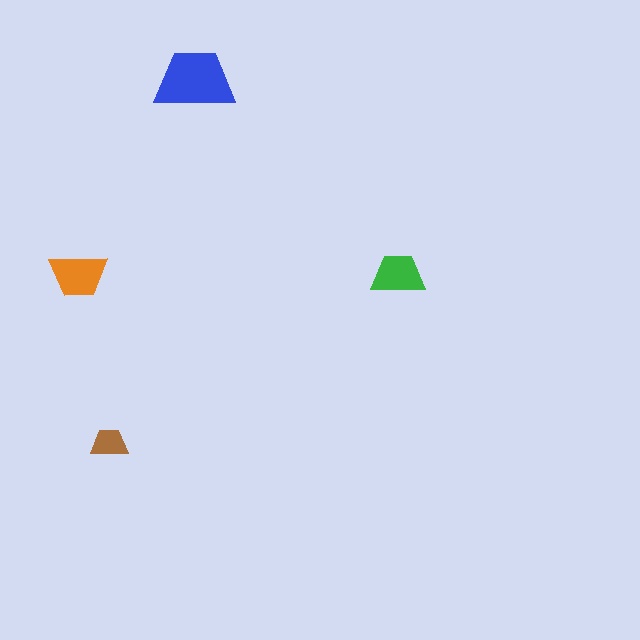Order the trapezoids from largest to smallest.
the blue one, the orange one, the green one, the brown one.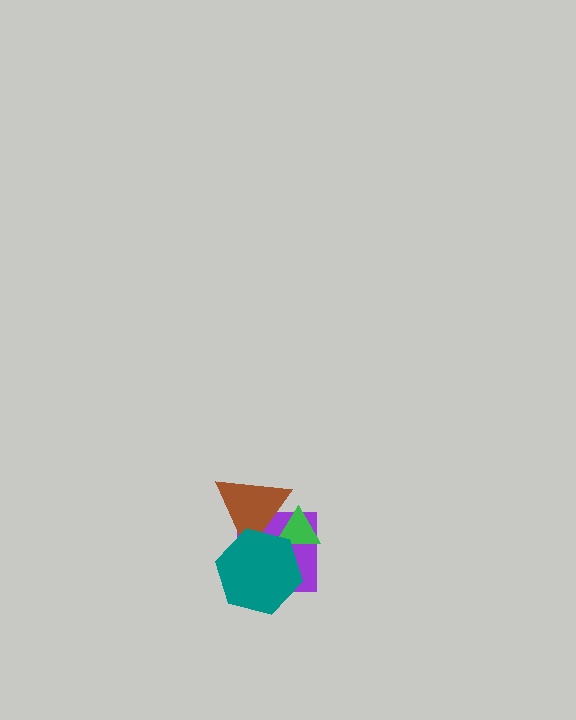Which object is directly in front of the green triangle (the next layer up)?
The brown triangle is directly in front of the green triangle.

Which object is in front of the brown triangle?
The teal hexagon is in front of the brown triangle.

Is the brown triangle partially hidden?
Yes, it is partially covered by another shape.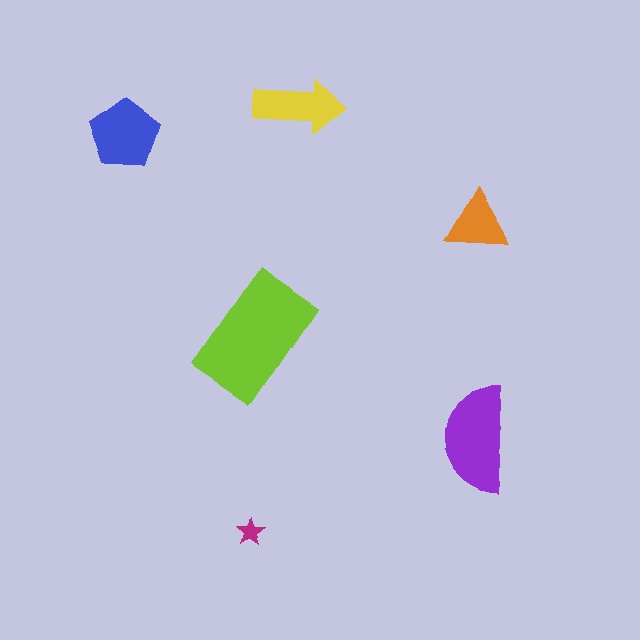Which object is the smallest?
The magenta star.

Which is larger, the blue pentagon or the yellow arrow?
The blue pentagon.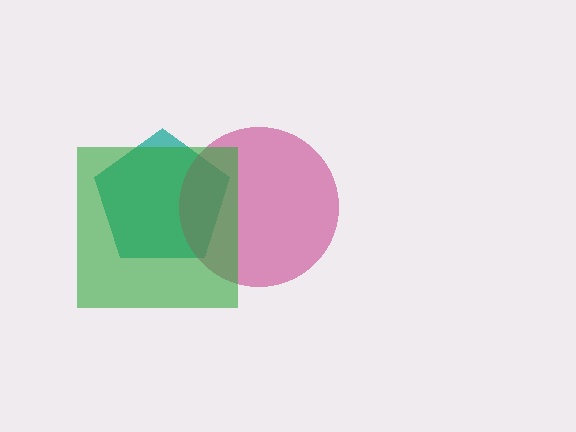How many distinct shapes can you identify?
There are 3 distinct shapes: a teal pentagon, a magenta circle, a green square.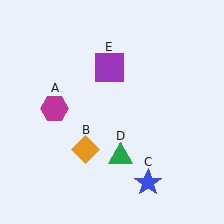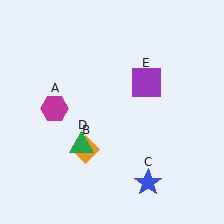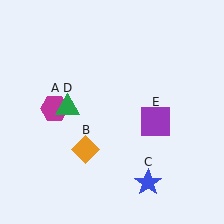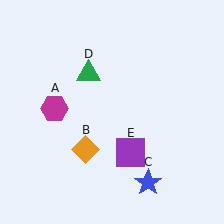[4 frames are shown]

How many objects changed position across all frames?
2 objects changed position: green triangle (object D), purple square (object E).